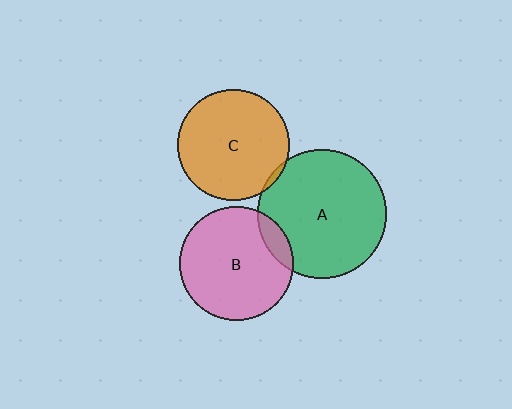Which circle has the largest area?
Circle A (green).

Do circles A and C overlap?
Yes.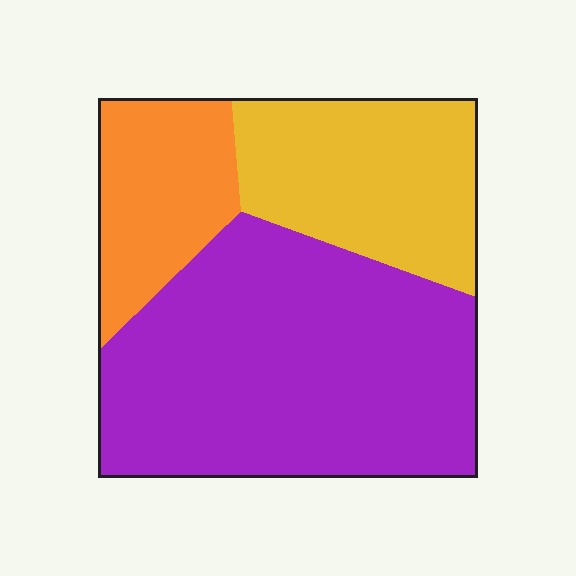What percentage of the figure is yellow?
Yellow covers around 25% of the figure.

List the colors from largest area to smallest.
From largest to smallest: purple, yellow, orange.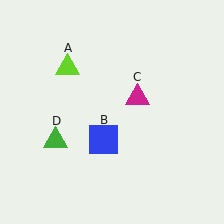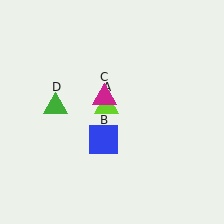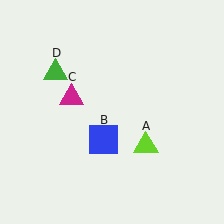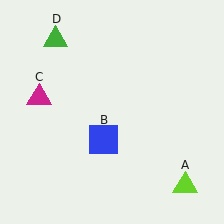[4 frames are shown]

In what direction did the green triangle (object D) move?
The green triangle (object D) moved up.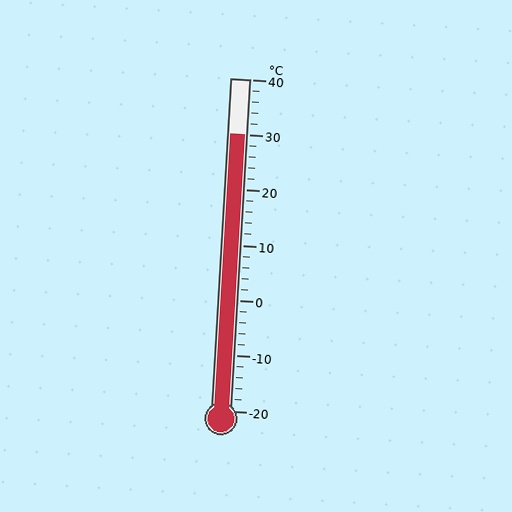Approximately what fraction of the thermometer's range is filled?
The thermometer is filled to approximately 85% of its range.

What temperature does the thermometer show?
The thermometer shows approximately 30°C.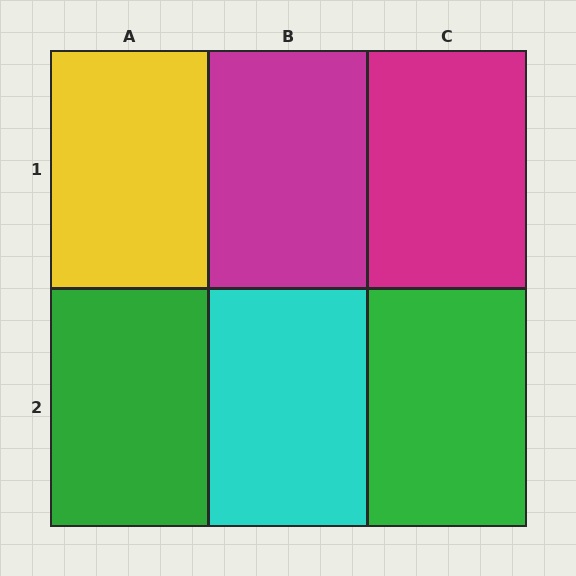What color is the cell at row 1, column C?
Magenta.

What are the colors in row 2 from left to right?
Green, cyan, green.